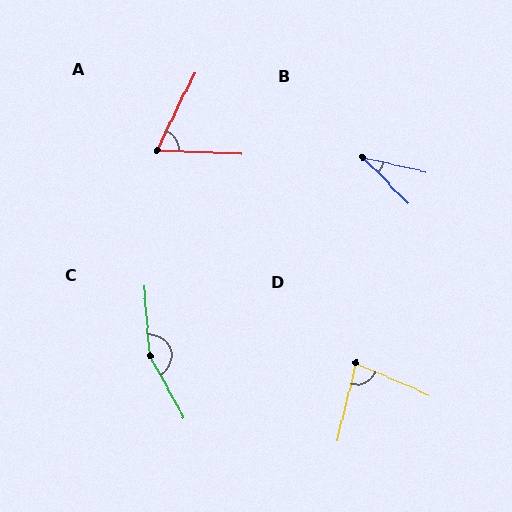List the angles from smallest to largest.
B (33°), A (67°), D (80°), C (156°).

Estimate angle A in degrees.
Approximately 67 degrees.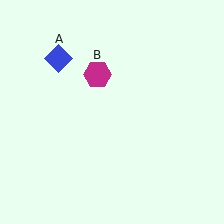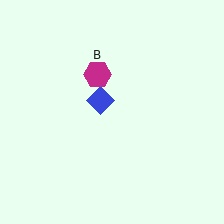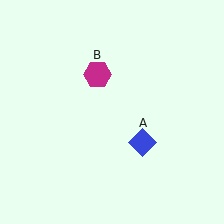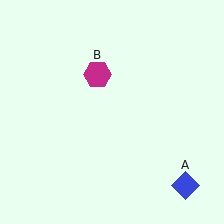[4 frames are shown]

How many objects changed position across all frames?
1 object changed position: blue diamond (object A).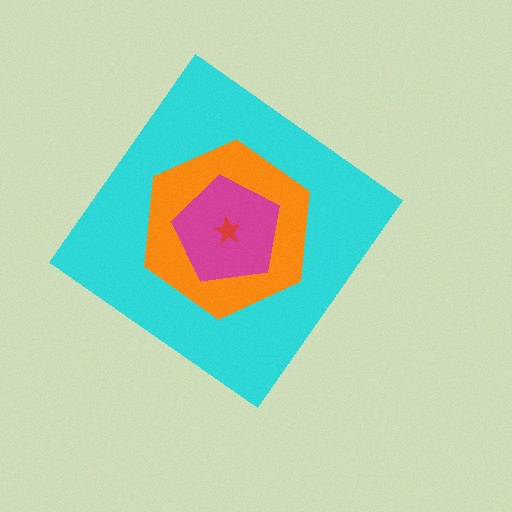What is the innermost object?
The red star.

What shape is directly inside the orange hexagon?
The magenta pentagon.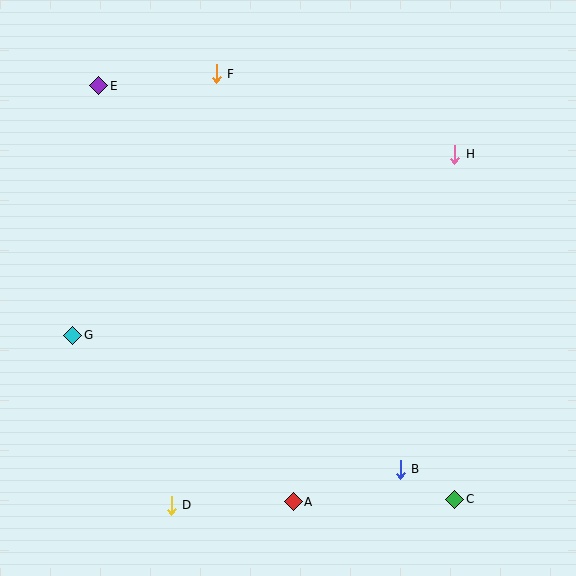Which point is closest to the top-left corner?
Point E is closest to the top-left corner.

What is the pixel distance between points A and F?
The distance between A and F is 435 pixels.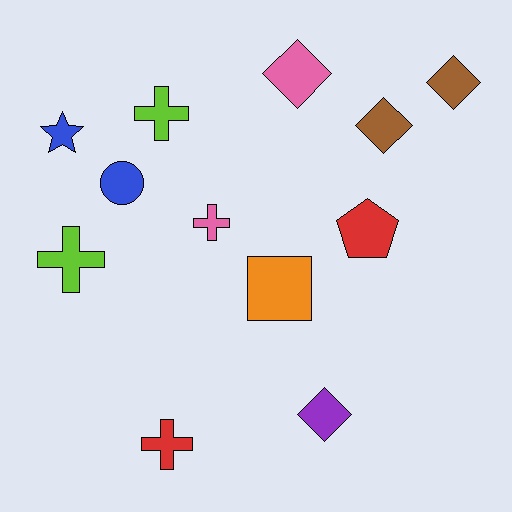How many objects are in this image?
There are 12 objects.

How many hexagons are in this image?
There are no hexagons.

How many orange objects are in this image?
There is 1 orange object.